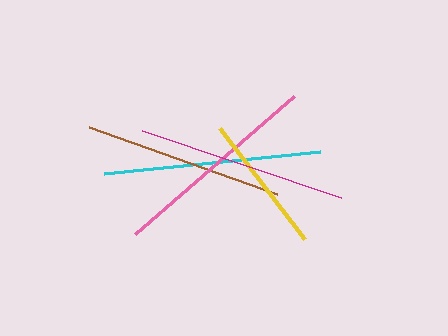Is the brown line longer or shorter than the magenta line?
The magenta line is longer than the brown line.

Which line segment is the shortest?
The yellow line is the shortest at approximately 140 pixels.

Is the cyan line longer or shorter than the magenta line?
The cyan line is longer than the magenta line.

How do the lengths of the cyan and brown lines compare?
The cyan and brown lines are approximately the same length.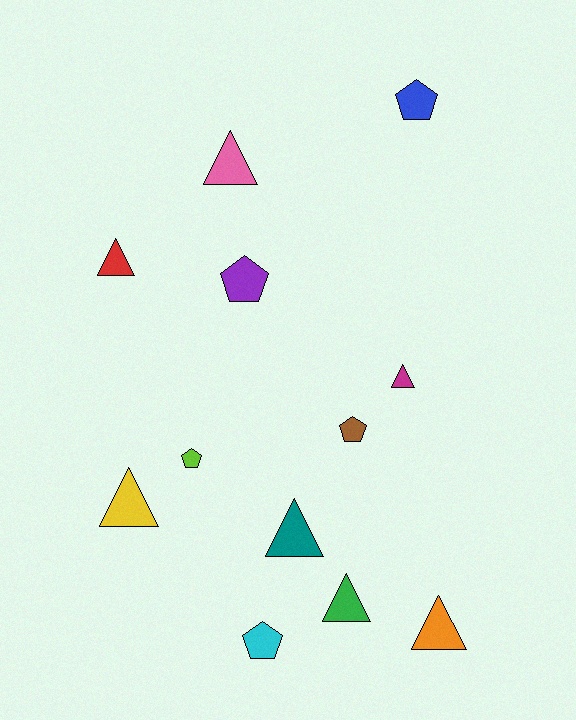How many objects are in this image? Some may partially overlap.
There are 12 objects.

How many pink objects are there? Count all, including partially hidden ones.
There is 1 pink object.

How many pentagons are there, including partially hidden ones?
There are 5 pentagons.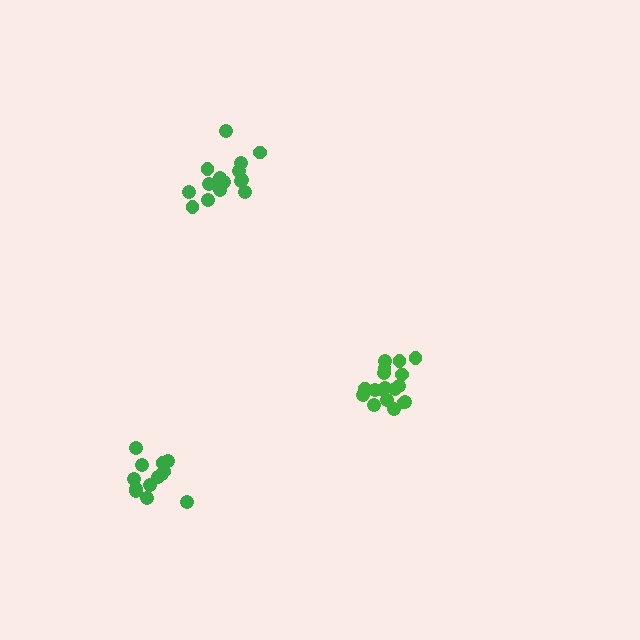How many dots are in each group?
Group 1: 18 dots, Group 2: 16 dots, Group 3: 13 dots (47 total).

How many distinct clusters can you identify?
There are 3 distinct clusters.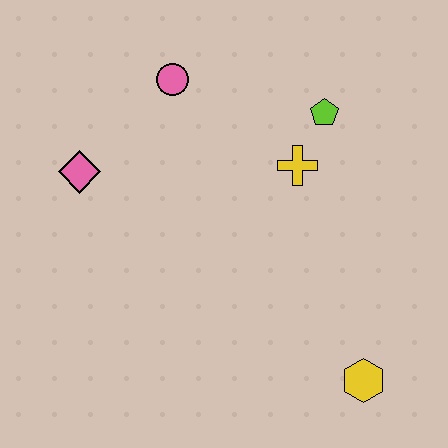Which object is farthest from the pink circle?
The yellow hexagon is farthest from the pink circle.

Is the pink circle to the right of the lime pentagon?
No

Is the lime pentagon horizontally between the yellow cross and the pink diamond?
No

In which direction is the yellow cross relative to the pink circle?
The yellow cross is to the right of the pink circle.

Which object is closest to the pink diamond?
The pink circle is closest to the pink diamond.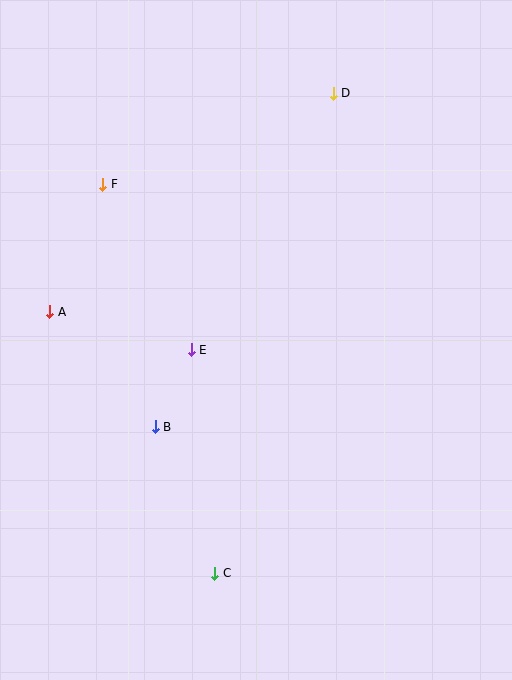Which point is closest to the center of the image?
Point E at (191, 350) is closest to the center.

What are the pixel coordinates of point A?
Point A is at (50, 312).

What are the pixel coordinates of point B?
Point B is at (155, 427).